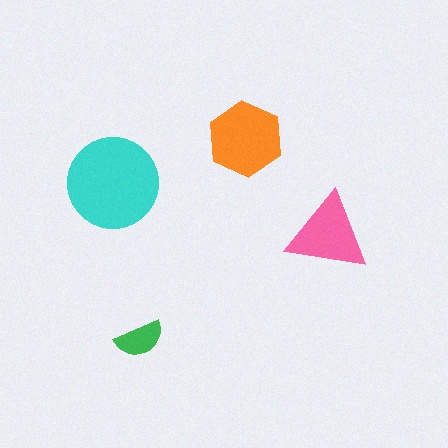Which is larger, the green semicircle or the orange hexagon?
The orange hexagon.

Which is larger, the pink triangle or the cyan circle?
The cyan circle.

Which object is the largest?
The cyan circle.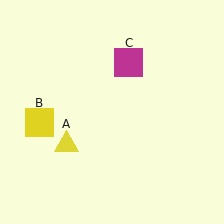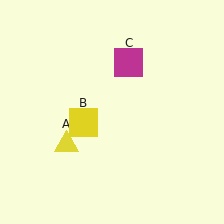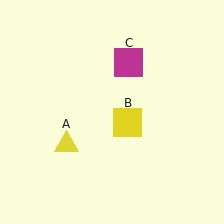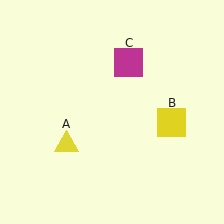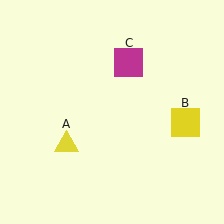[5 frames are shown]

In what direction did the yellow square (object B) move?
The yellow square (object B) moved right.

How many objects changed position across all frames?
1 object changed position: yellow square (object B).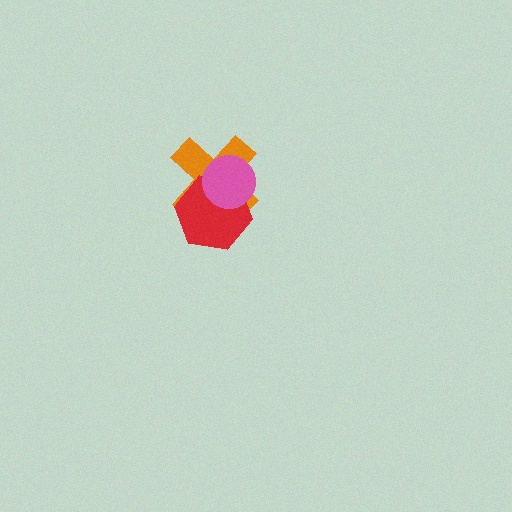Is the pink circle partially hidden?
No, no other shape covers it.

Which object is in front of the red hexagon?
The pink circle is in front of the red hexagon.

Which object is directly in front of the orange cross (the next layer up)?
The red hexagon is directly in front of the orange cross.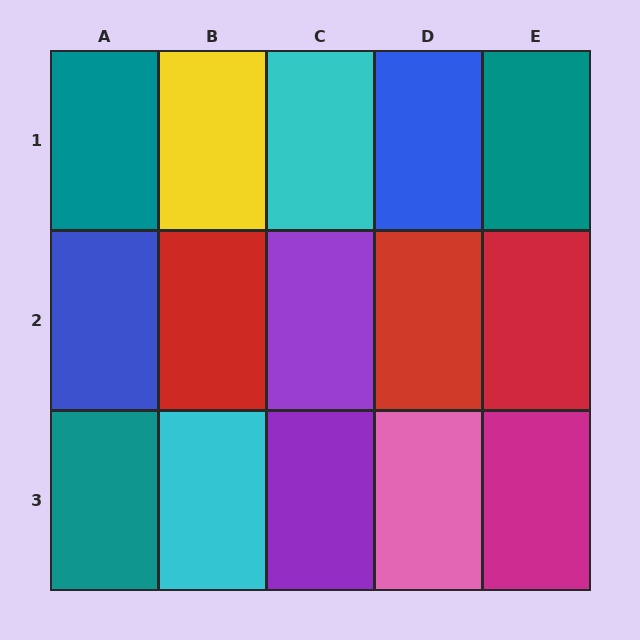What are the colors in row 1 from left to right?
Teal, yellow, cyan, blue, teal.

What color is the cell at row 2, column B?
Red.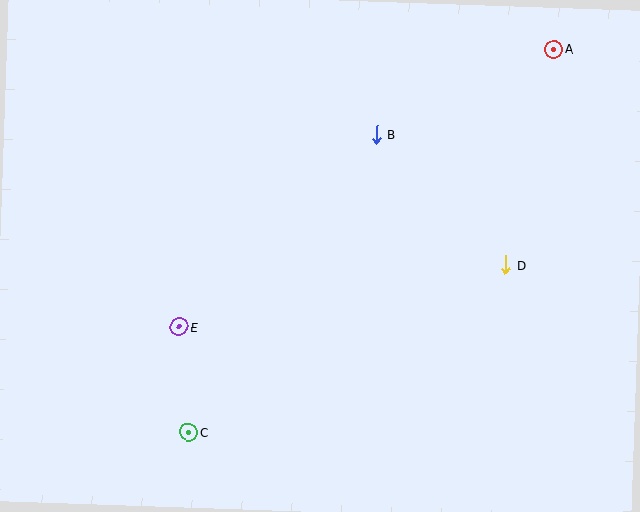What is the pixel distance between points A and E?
The distance between A and E is 466 pixels.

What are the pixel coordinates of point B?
Point B is at (376, 135).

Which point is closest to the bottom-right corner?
Point D is closest to the bottom-right corner.